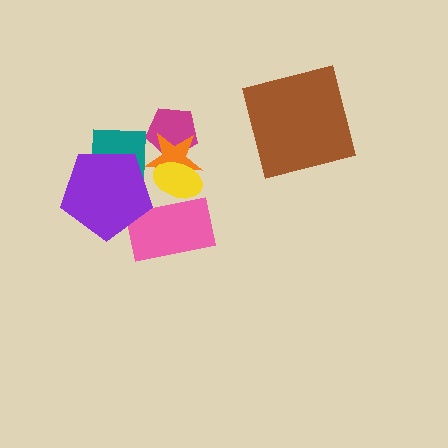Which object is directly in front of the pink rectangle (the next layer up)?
The yellow ellipse is directly in front of the pink rectangle.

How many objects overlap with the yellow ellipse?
2 objects overlap with the yellow ellipse.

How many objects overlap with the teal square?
2 objects overlap with the teal square.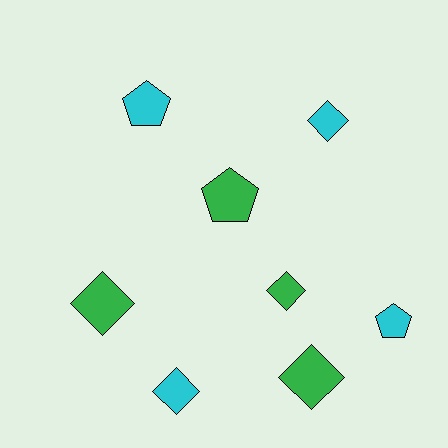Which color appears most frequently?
Cyan, with 4 objects.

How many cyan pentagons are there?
There are 2 cyan pentagons.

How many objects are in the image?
There are 8 objects.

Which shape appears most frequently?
Diamond, with 5 objects.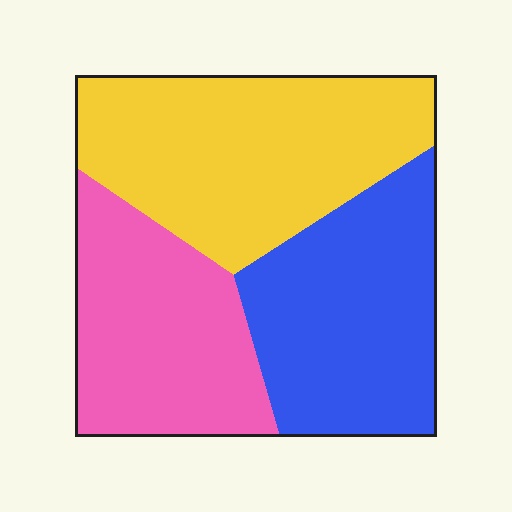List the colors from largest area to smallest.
From largest to smallest: yellow, blue, pink.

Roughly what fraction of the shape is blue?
Blue covers 32% of the shape.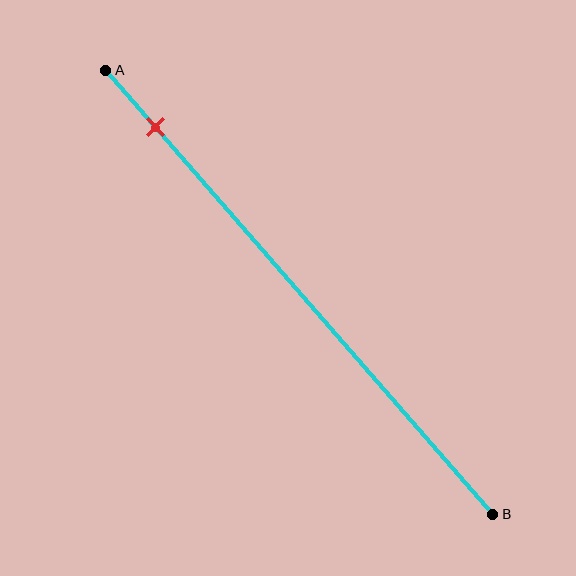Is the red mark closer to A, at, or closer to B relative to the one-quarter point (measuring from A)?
The red mark is closer to point A than the one-quarter point of segment AB.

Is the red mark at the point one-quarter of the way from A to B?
No, the mark is at about 15% from A, not at the 25% one-quarter point.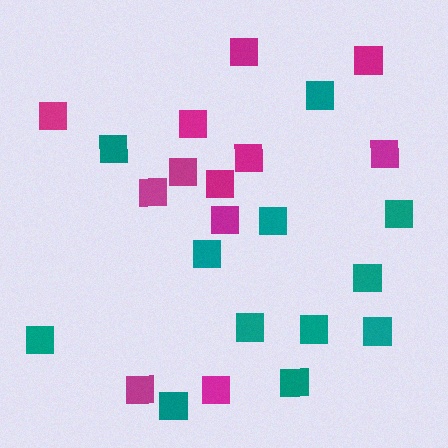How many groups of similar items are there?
There are 2 groups: one group of magenta squares (12) and one group of teal squares (12).